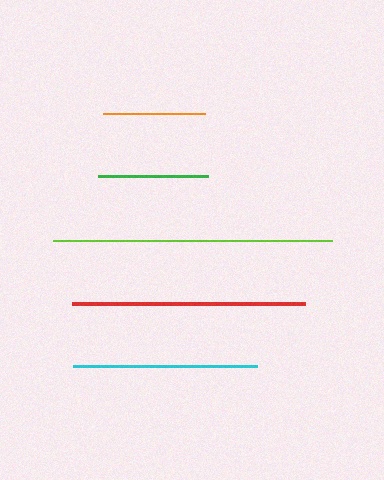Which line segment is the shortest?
The orange line is the shortest at approximately 102 pixels.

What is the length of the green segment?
The green segment is approximately 110 pixels long.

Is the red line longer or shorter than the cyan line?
The red line is longer than the cyan line.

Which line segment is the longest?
The lime line is the longest at approximately 278 pixels.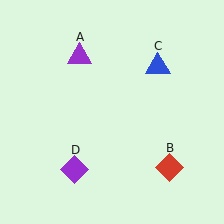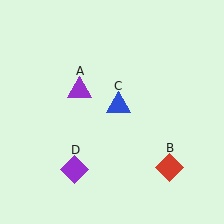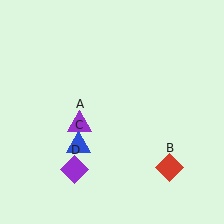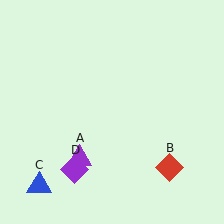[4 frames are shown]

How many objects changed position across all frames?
2 objects changed position: purple triangle (object A), blue triangle (object C).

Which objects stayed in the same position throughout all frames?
Red diamond (object B) and purple diamond (object D) remained stationary.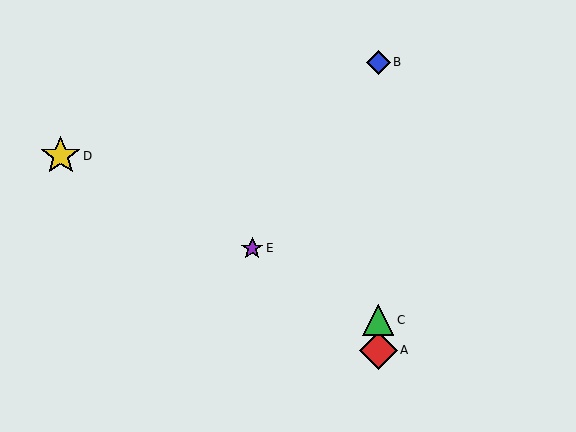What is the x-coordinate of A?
Object A is at x≈378.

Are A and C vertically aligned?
Yes, both are at x≈378.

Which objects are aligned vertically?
Objects A, B, C are aligned vertically.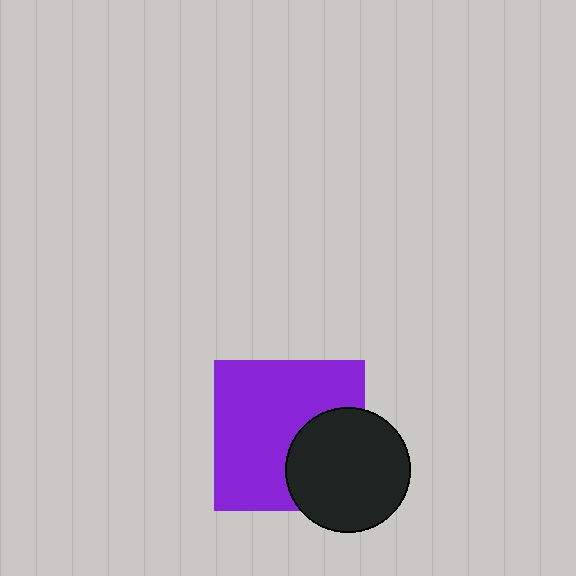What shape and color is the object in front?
The object in front is a black circle.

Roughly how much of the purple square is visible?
Most of it is visible (roughly 68%).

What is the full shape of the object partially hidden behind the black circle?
The partially hidden object is a purple square.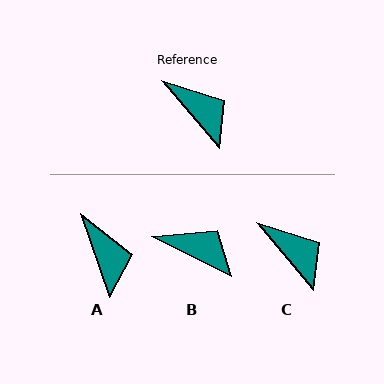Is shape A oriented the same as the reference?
No, it is off by about 21 degrees.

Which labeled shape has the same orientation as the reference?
C.